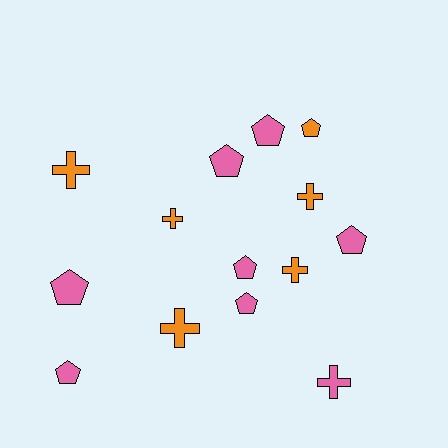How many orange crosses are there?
There are 5 orange crosses.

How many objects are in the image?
There are 14 objects.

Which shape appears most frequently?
Pentagon, with 8 objects.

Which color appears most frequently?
Pink, with 8 objects.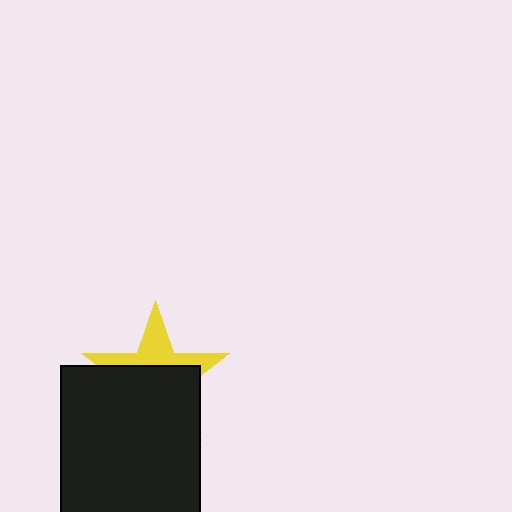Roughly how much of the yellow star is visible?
A small part of it is visible (roughly 37%).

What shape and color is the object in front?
The object in front is a black rectangle.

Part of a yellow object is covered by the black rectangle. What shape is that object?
It is a star.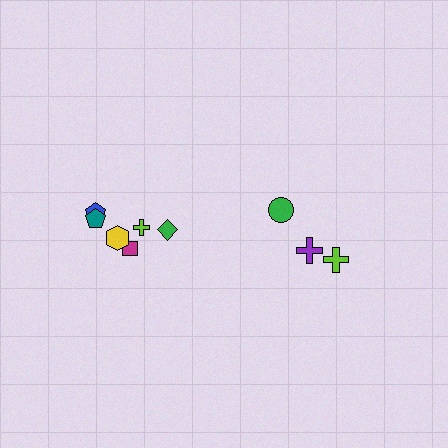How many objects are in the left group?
There are 6 objects.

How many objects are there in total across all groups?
There are 9 objects.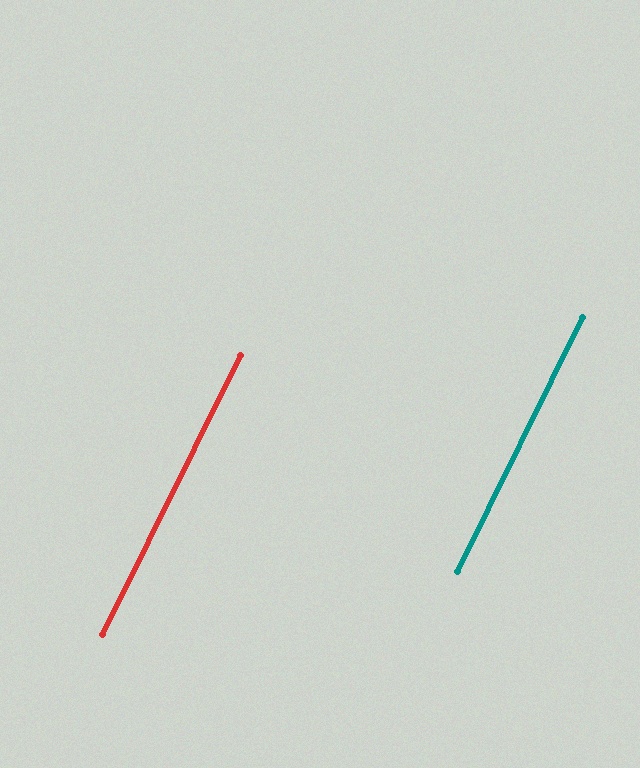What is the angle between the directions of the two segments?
Approximately 0 degrees.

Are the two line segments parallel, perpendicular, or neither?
Parallel — their directions differ by only 0.1°.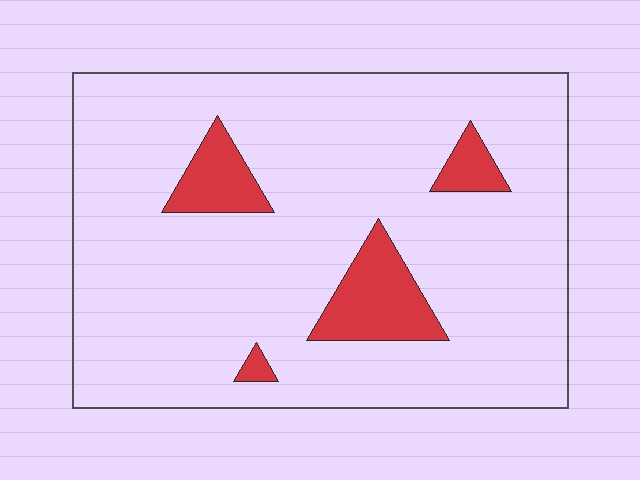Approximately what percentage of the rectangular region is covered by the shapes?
Approximately 10%.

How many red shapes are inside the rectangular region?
4.